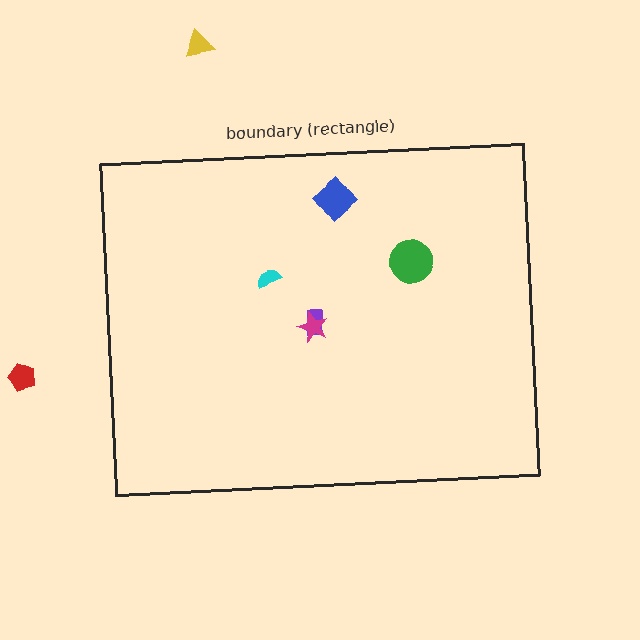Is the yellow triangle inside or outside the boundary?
Outside.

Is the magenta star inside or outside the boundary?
Inside.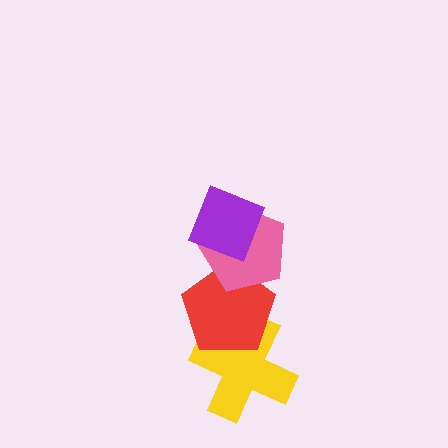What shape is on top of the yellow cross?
The red pentagon is on top of the yellow cross.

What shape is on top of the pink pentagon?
The purple diamond is on top of the pink pentagon.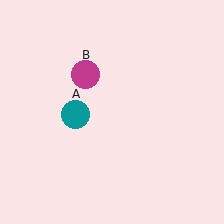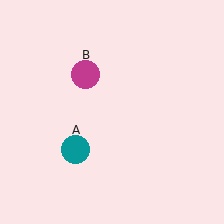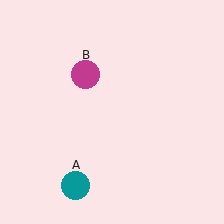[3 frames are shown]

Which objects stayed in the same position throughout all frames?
Magenta circle (object B) remained stationary.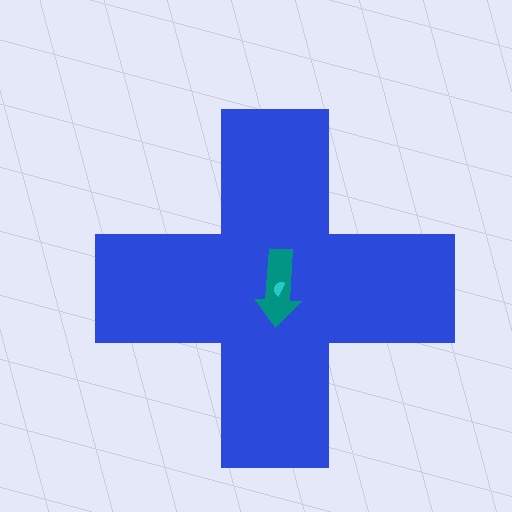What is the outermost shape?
The blue cross.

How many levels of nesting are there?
3.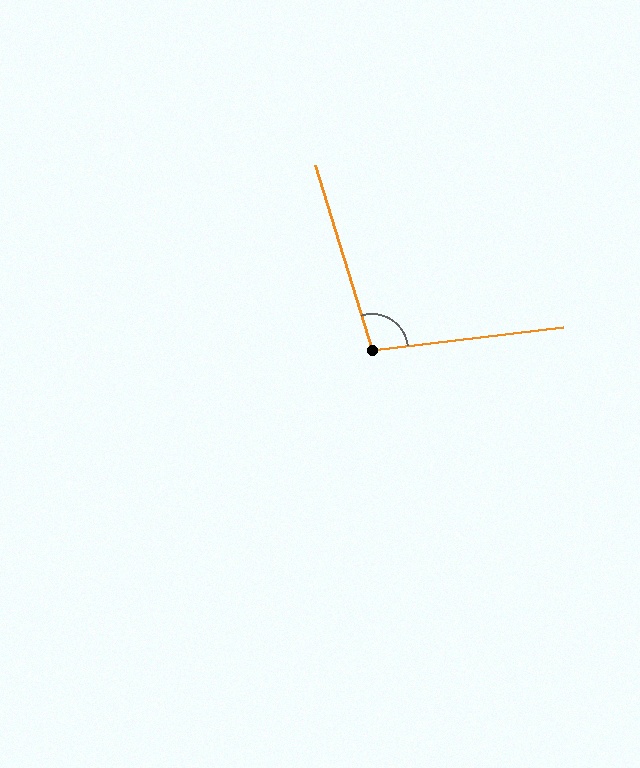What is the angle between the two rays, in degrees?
Approximately 100 degrees.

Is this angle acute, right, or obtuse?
It is obtuse.